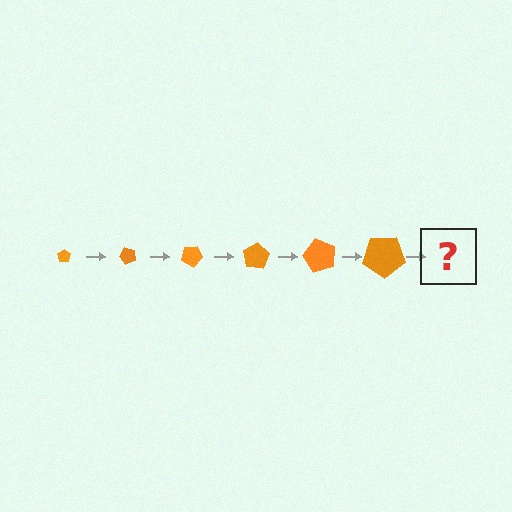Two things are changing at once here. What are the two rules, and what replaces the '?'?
The two rules are that the pentagon grows larger each step and it rotates 50 degrees each step. The '?' should be a pentagon, larger than the previous one and rotated 300 degrees from the start.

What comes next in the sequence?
The next element should be a pentagon, larger than the previous one and rotated 300 degrees from the start.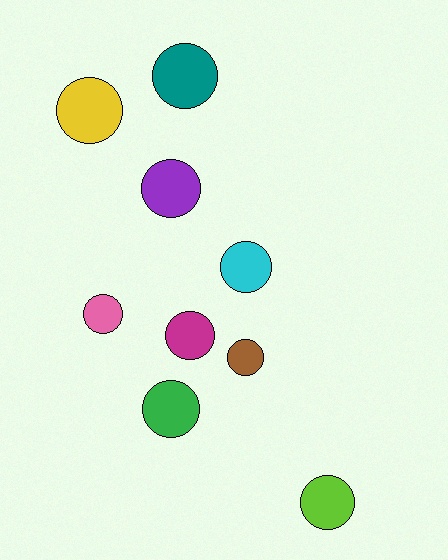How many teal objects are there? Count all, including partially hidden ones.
There is 1 teal object.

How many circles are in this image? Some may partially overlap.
There are 9 circles.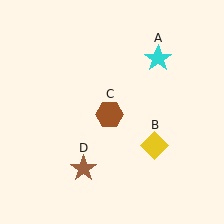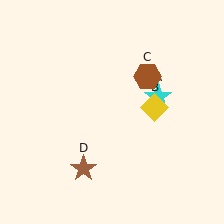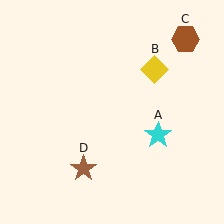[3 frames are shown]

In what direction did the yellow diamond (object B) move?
The yellow diamond (object B) moved up.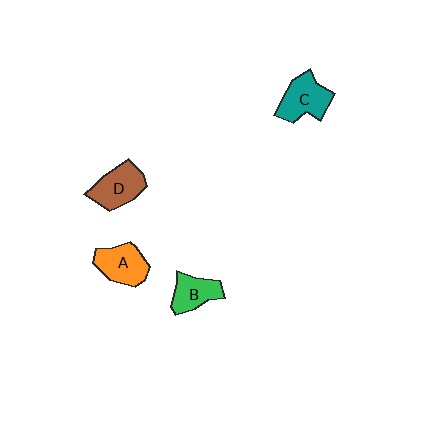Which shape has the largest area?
Shape C (teal).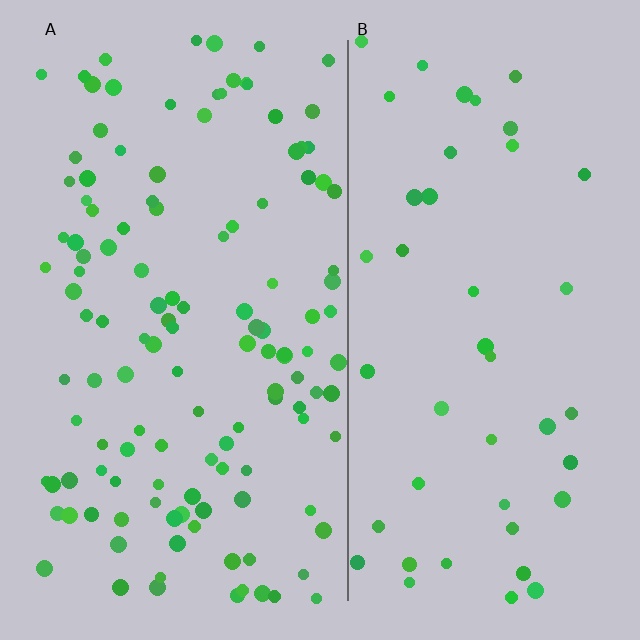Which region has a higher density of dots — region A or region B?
A (the left).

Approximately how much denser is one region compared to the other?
Approximately 2.8× — region A over region B.